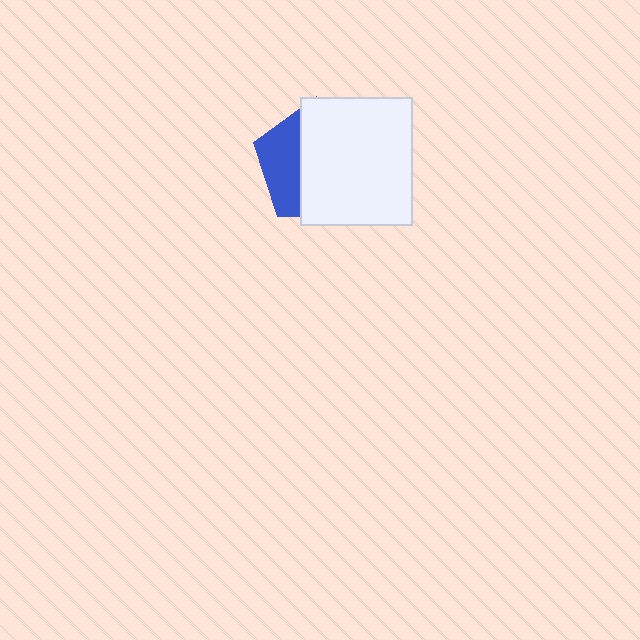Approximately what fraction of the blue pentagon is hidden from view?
Roughly 69% of the blue pentagon is hidden behind the white rectangle.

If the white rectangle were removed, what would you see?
You would see the complete blue pentagon.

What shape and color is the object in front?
The object in front is a white rectangle.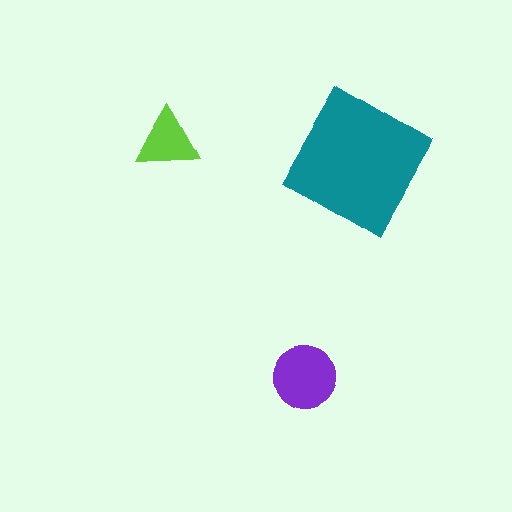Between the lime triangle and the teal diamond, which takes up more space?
The teal diamond.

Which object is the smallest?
The lime triangle.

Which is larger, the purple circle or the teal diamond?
The teal diamond.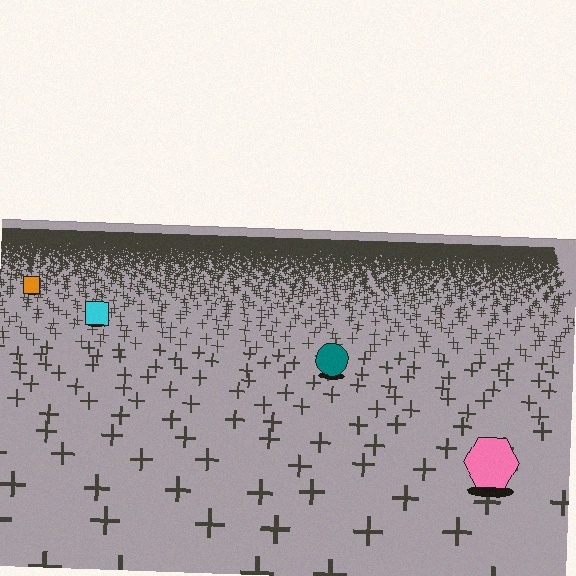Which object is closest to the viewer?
The pink hexagon is closest. The texture marks near it are larger and more spread out.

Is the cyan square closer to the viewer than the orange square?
Yes. The cyan square is closer — you can tell from the texture gradient: the ground texture is coarser near it.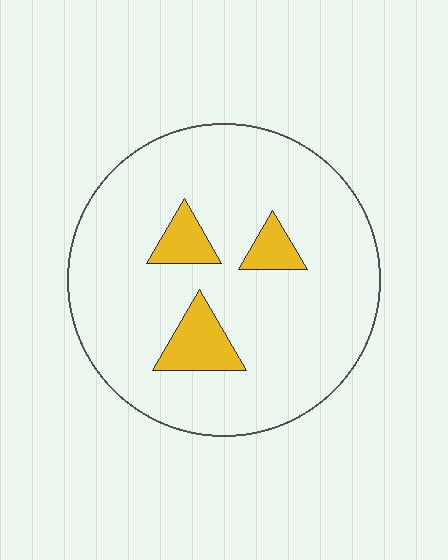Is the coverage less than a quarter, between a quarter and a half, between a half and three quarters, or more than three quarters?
Less than a quarter.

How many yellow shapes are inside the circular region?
3.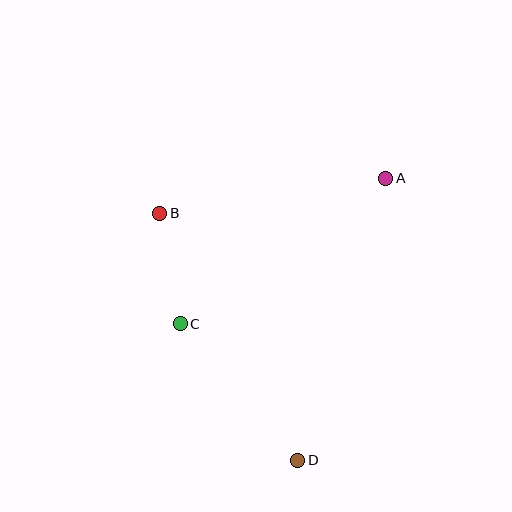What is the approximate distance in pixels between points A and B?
The distance between A and B is approximately 229 pixels.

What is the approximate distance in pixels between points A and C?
The distance between A and C is approximately 252 pixels.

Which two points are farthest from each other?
Points A and D are farthest from each other.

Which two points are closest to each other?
Points B and C are closest to each other.